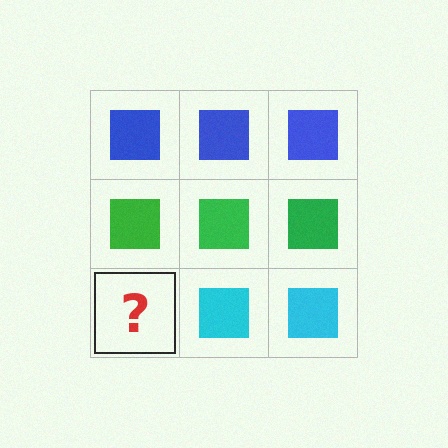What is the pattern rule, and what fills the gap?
The rule is that each row has a consistent color. The gap should be filled with a cyan square.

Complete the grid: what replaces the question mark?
The question mark should be replaced with a cyan square.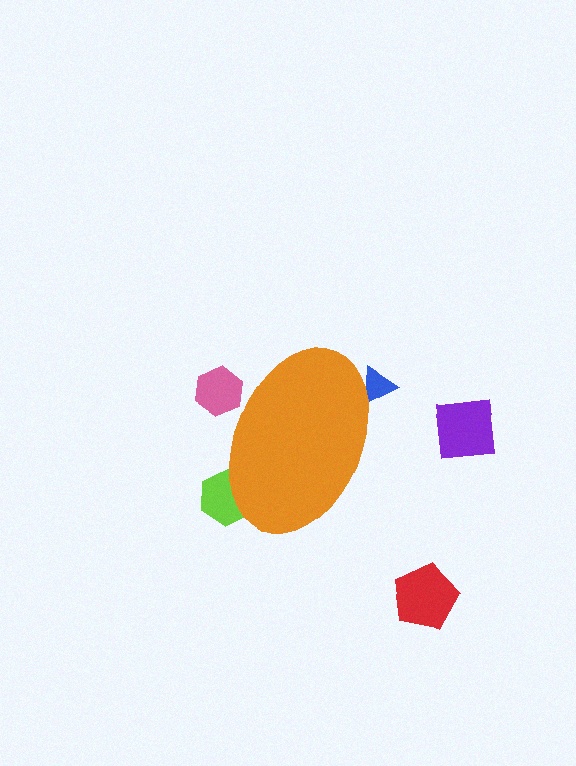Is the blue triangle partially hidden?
Yes, the blue triangle is partially hidden behind the orange ellipse.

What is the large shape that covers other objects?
An orange ellipse.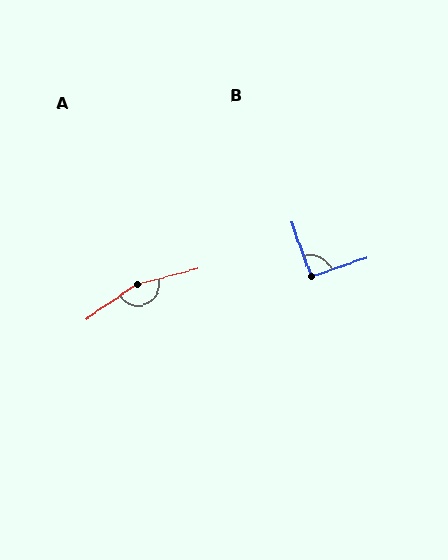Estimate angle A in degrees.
Approximately 161 degrees.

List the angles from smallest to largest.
B (91°), A (161°).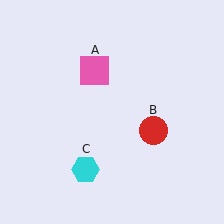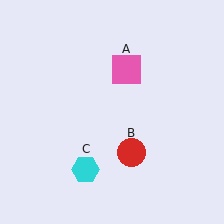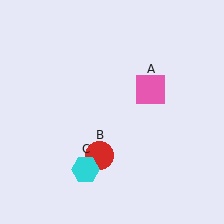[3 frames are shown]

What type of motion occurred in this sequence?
The pink square (object A), red circle (object B) rotated clockwise around the center of the scene.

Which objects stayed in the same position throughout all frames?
Cyan hexagon (object C) remained stationary.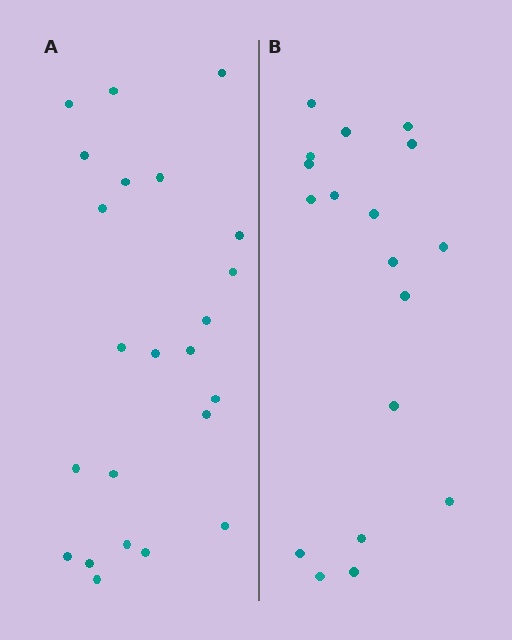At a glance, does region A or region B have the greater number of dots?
Region A (the left region) has more dots.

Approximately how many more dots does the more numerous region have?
Region A has about 5 more dots than region B.